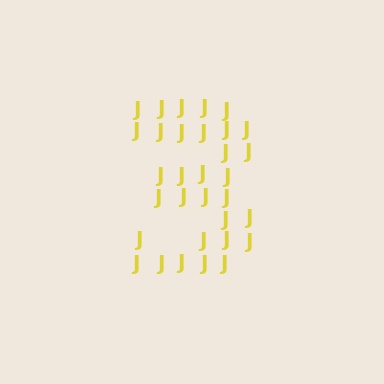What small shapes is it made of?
It is made of small letter J's.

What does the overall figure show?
The overall figure shows the digit 3.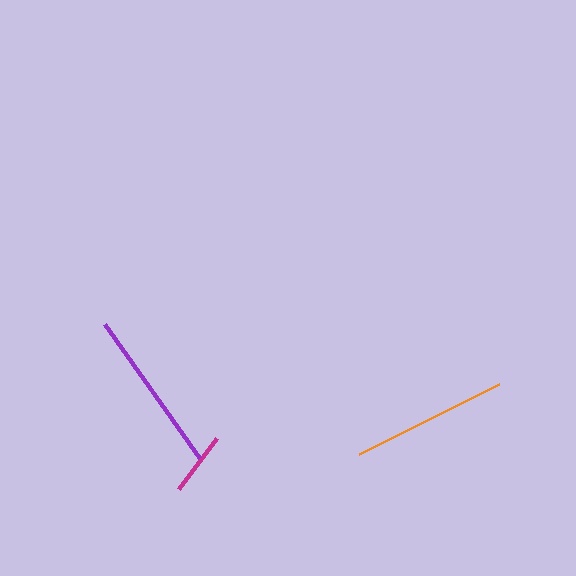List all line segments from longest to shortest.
From longest to shortest: purple, orange, magenta.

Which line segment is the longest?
The purple line is the longest at approximately 164 pixels.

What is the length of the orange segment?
The orange segment is approximately 157 pixels long.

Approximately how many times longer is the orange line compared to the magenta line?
The orange line is approximately 2.5 times the length of the magenta line.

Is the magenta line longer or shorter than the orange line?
The orange line is longer than the magenta line.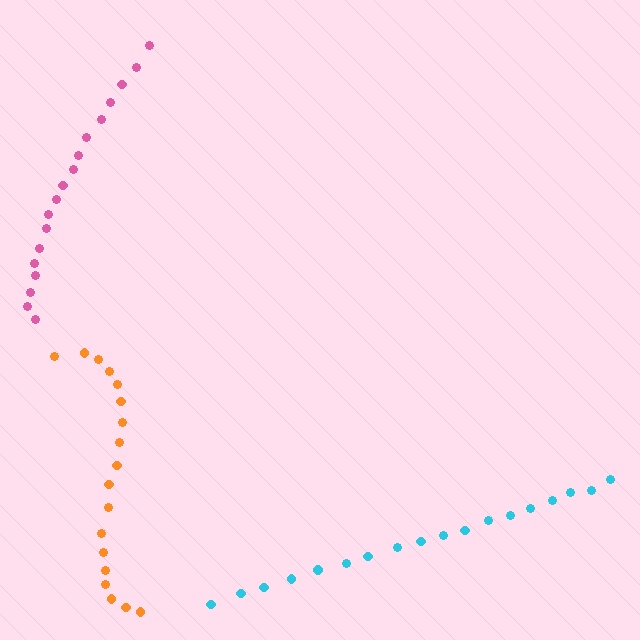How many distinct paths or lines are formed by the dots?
There are 3 distinct paths.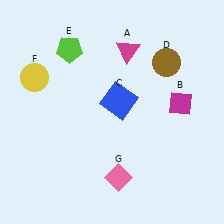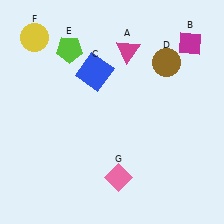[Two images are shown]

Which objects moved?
The objects that moved are: the magenta diamond (B), the blue square (C), the yellow circle (F).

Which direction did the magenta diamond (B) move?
The magenta diamond (B) moved up.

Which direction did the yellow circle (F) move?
The yellow circle (F) moved up.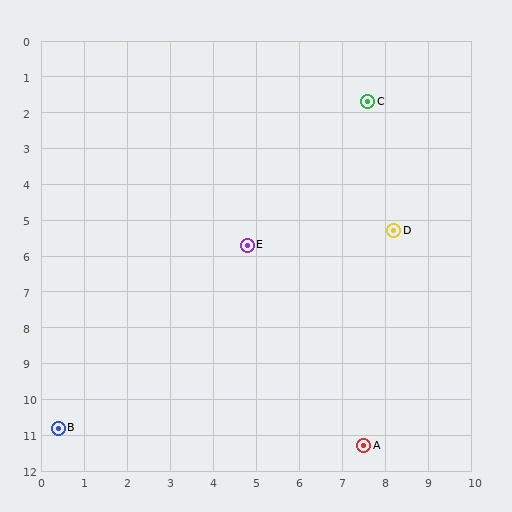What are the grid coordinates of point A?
Point A is at approximately (7.5, 11.3).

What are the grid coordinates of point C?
Point C is at approximately (7.6, 1.7).